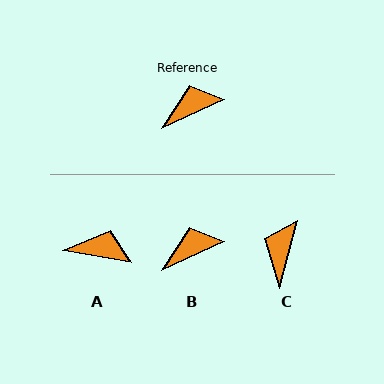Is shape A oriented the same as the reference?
No, it is off by about 33 degrees.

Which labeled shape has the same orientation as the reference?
B.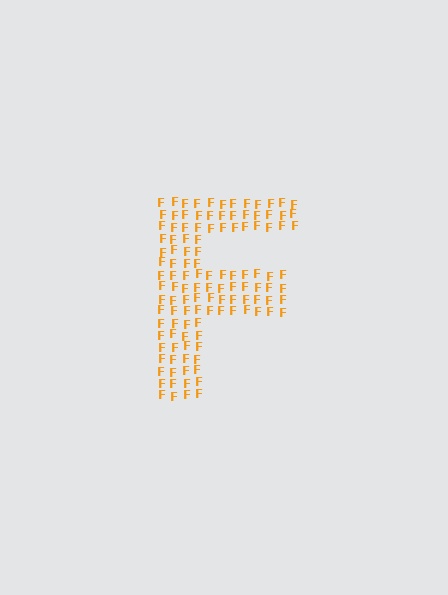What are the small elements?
The small elements are letter F's.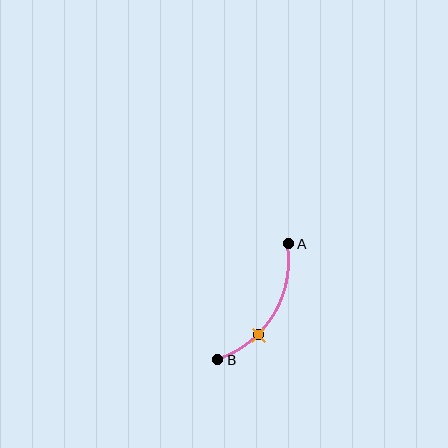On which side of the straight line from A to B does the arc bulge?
The arc bulges to the right of the straight line connecting A and B.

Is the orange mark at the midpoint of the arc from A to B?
No. The orange mark lies on the arc but is closer to endpoint B. The arc midpoint would be at the point on the curve equidistant along the arc from both A and B.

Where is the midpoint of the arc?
The arc midpoint is the point on the curve farthest from the straight line joining A and B. It sits to the right of that line.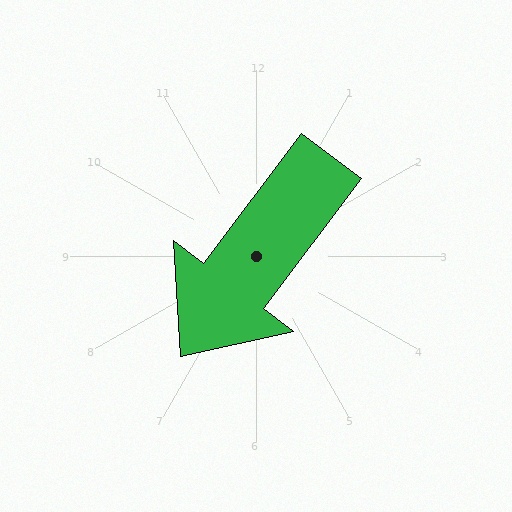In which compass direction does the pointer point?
Southwest.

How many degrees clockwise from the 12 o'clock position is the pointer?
Approximately 217 degrees.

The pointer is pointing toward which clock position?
Roughly 7 o'clock.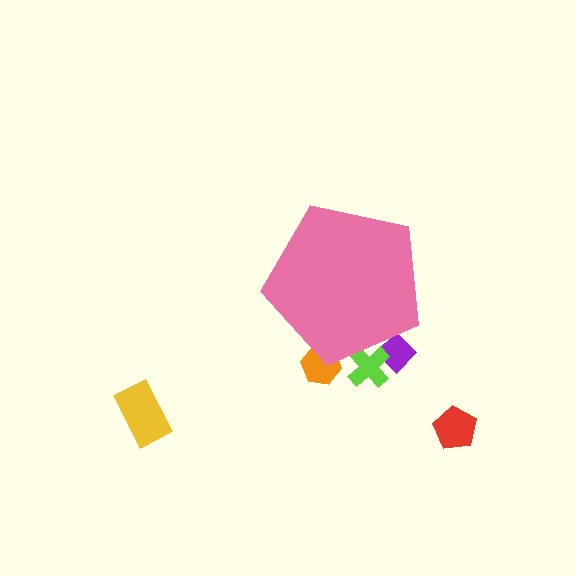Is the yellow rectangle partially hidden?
No, the yellow rectangle is fully visible.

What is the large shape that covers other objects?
A pink pentagon.